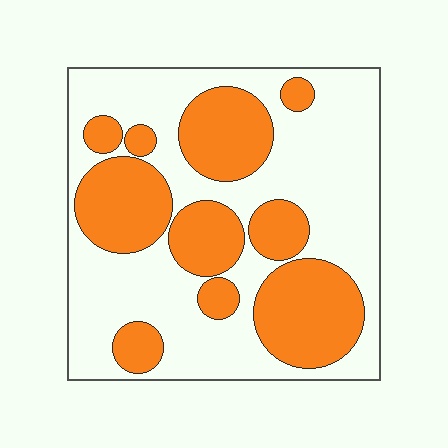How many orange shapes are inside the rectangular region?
10.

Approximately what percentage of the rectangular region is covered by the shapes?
Approximately 40%.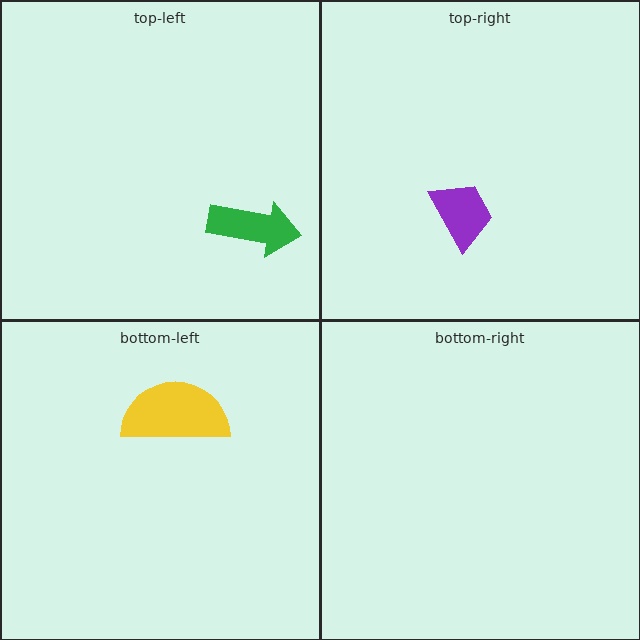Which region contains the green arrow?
The top-left region.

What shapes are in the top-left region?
The green arrow.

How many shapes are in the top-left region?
1.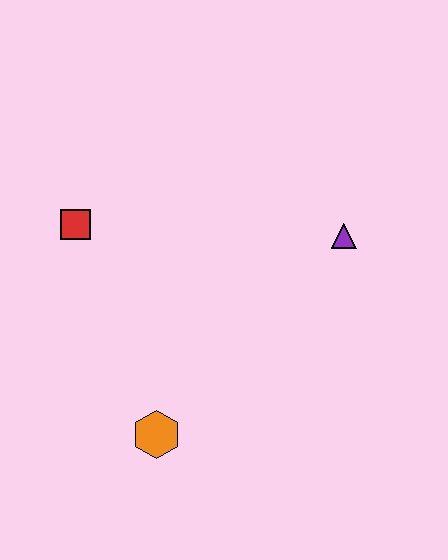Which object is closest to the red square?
The orange hexagon is closest to the red square.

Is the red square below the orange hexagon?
No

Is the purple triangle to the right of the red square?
Yes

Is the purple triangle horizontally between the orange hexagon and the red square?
No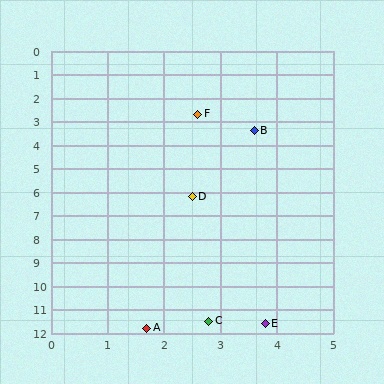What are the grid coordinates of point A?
Point A is at approximately (1.7, 11.8).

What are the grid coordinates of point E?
Point E is at approximately (3.8, 11.6).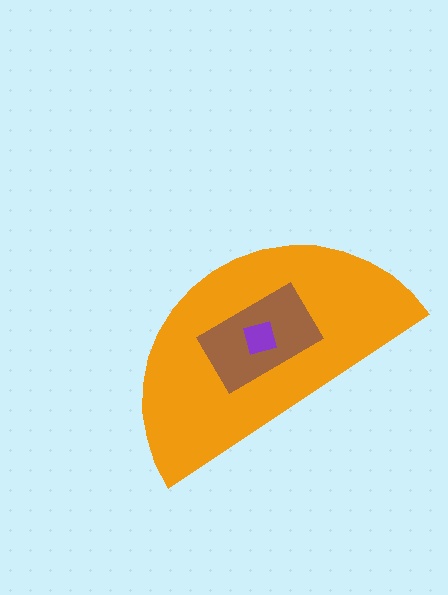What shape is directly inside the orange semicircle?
The brown rectangle.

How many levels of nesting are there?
3.